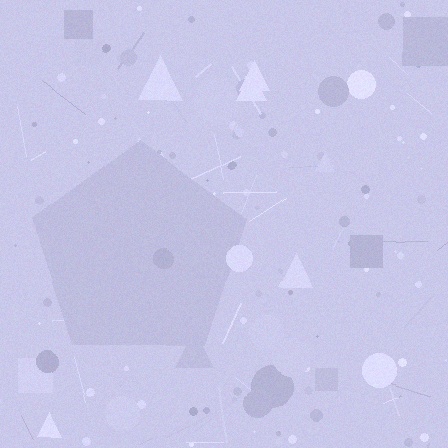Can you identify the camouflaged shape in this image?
The camouflaged shape is a pentagon.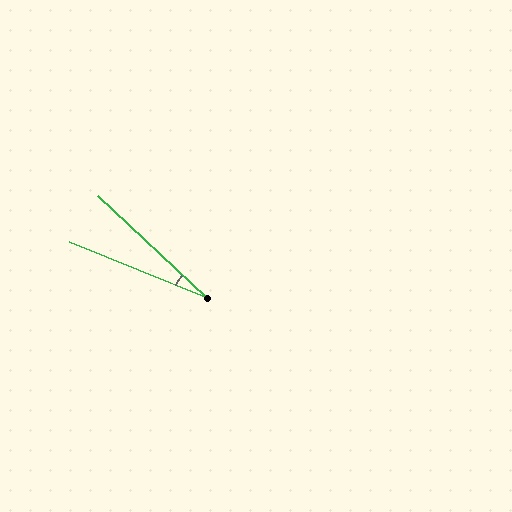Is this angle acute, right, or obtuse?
It is acute.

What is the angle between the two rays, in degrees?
Approximately 21 degrees.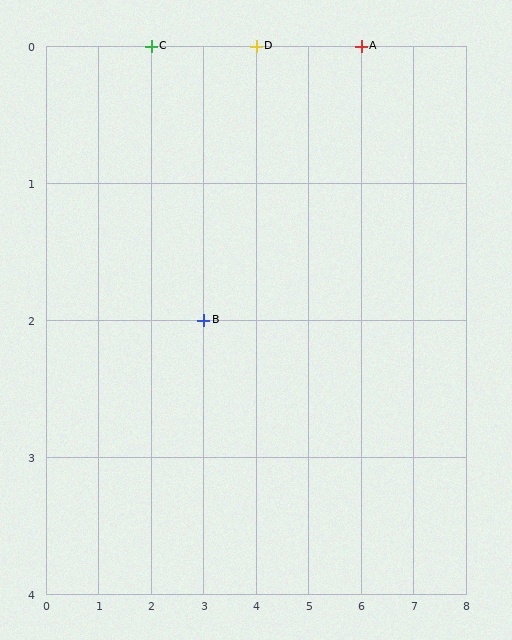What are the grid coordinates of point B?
Point B is at grid coordinates (3, 2).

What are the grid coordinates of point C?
Point C is at grid coordinates (2, 0).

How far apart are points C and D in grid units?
Points C and D are 2 columns apart.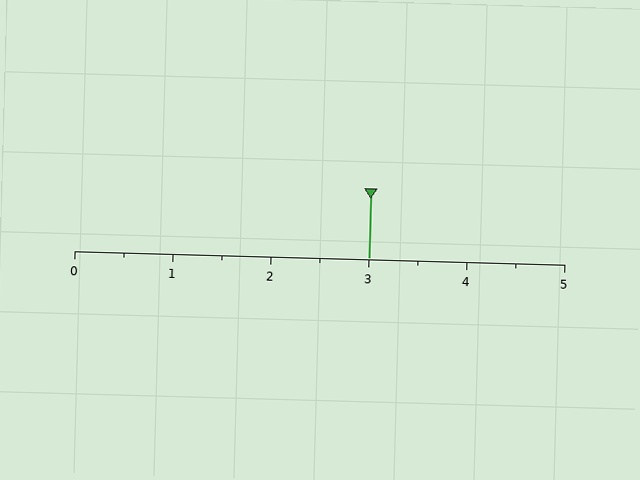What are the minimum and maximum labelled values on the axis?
The axis runs from 0 to 5.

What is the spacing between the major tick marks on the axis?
The major ticks are spaced 1 apart.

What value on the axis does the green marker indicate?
The marker indicates approximately 3.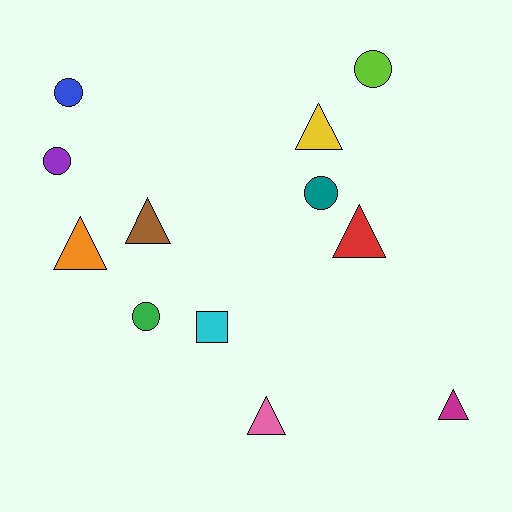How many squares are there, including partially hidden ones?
There is 1 square.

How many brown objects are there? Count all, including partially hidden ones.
There is 1 brown object.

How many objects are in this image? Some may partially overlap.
There are 12 objects.